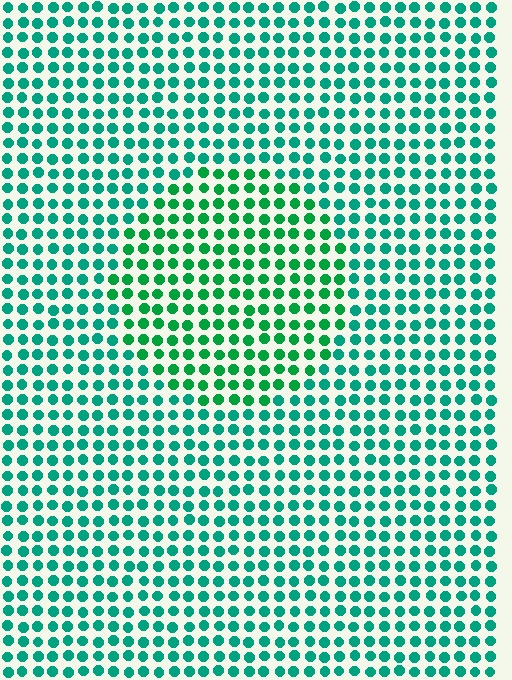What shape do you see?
I see a circle.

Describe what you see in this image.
The image is filled with small teal elements in a uniform arrangement. A circle-shaped region is visible where the elements are tinted to a slightly different hue, forming a subtle color boundary.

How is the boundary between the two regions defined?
The boundary is defined purely by a slight shift in hue (about 25 degrees). Spacing, size, and orientation are identical on both sides.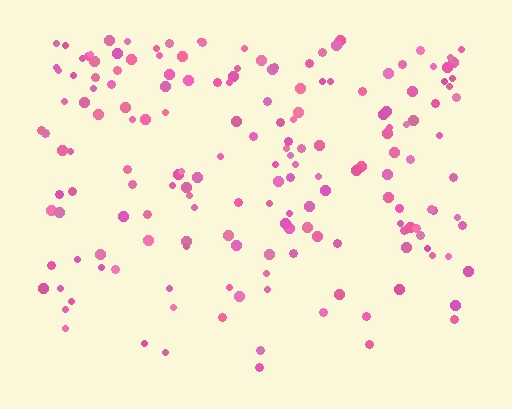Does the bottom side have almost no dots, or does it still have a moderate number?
Still a moderate number, just noticeably fewer than the top.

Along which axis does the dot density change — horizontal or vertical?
Vertical.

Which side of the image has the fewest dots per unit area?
The bottom.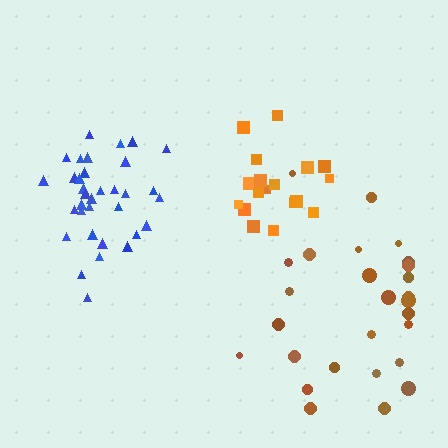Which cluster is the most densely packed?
Blue.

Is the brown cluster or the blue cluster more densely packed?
Blue.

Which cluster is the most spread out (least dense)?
Brown.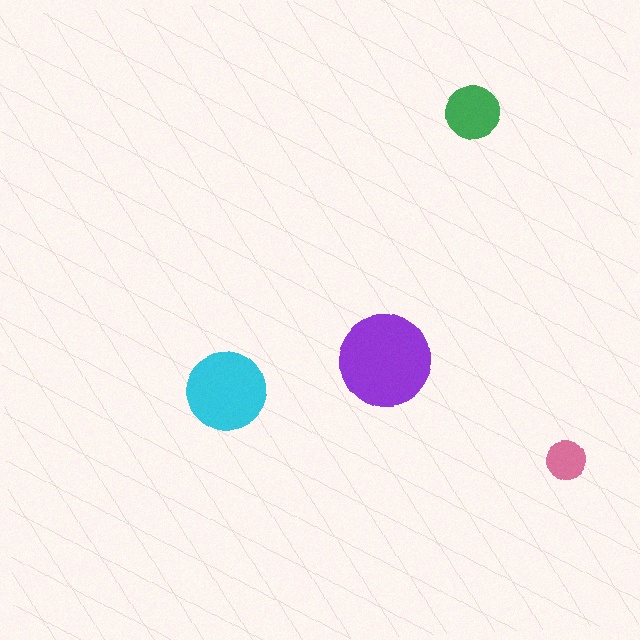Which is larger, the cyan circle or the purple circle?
The purple one.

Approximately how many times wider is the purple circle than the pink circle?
About 2.5 times wider.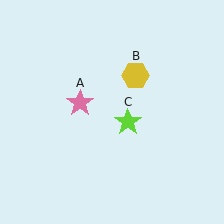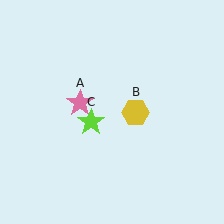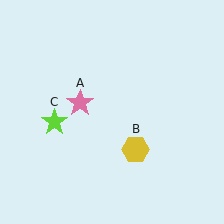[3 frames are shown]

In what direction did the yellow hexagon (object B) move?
The yellow hexagon (object B) moved down.